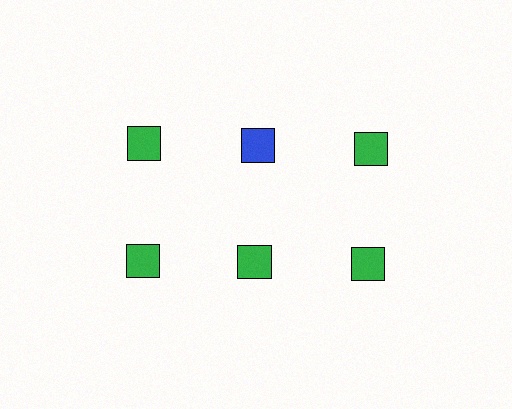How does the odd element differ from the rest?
It has a different color: blue instead of green.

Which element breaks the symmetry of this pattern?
The blue square in the top row, second from left column breaks the symmetry. All other shapes are green squares.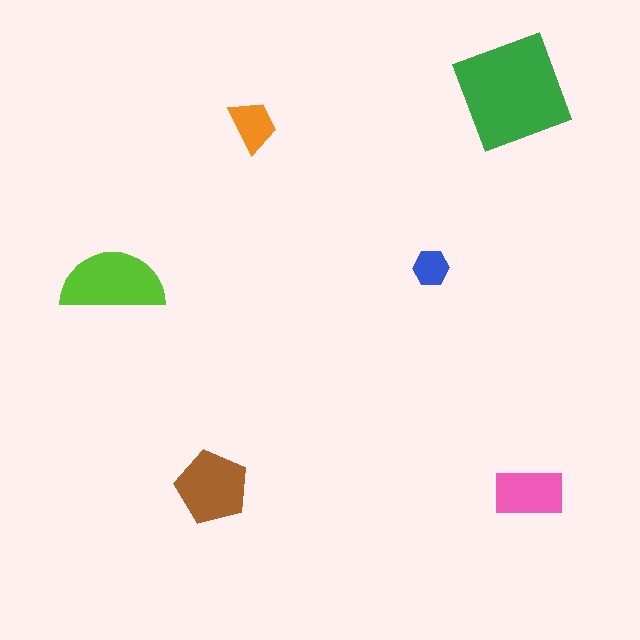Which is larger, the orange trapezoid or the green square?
The green square.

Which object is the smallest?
The blue hexagon.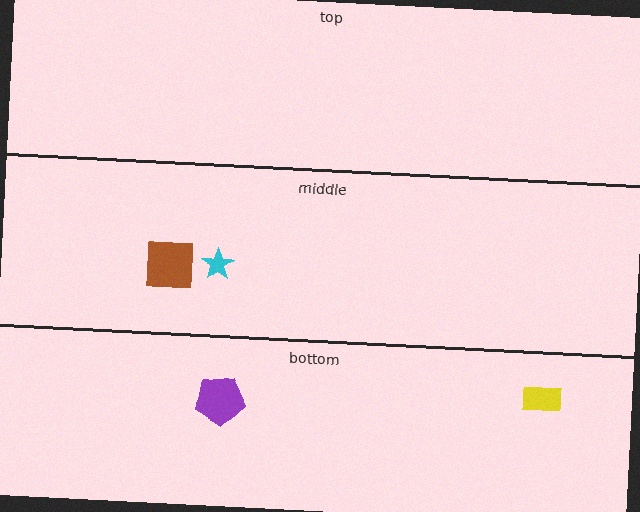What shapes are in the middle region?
The cyan star, the brown square.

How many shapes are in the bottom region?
2.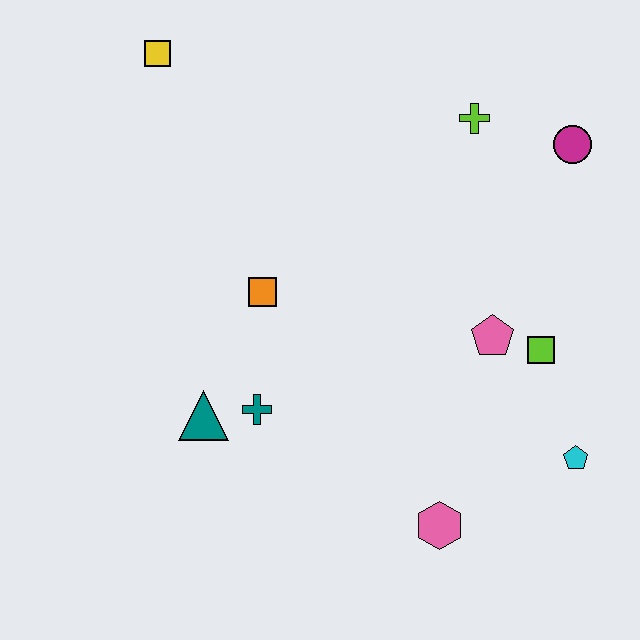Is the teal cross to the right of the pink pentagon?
No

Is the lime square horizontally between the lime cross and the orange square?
No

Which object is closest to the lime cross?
The magenta circle is closest to the lime cross.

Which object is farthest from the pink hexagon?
The yellow square is farthest from the pink hexagon.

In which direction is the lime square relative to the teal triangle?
The lime square is to the right of the teal triangle.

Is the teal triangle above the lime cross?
No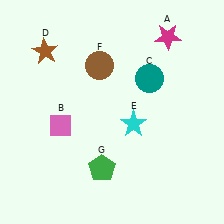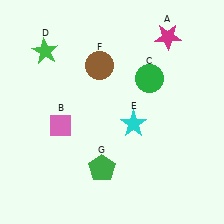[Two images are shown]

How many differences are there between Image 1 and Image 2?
There are 2 differences between the two images.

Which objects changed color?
C changed from teal to green. D changed from brown to green.